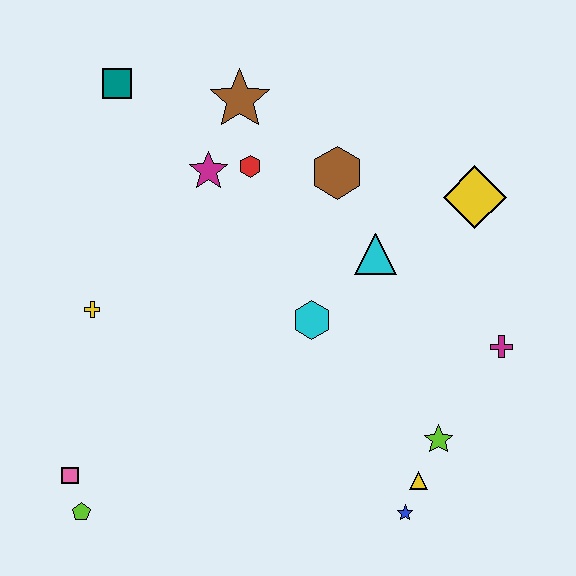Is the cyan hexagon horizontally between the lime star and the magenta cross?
No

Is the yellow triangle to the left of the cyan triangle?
No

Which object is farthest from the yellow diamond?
The lime pentagon is farthest from the yellow diamond.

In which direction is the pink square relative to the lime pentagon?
The pink square is above the lime pentagon.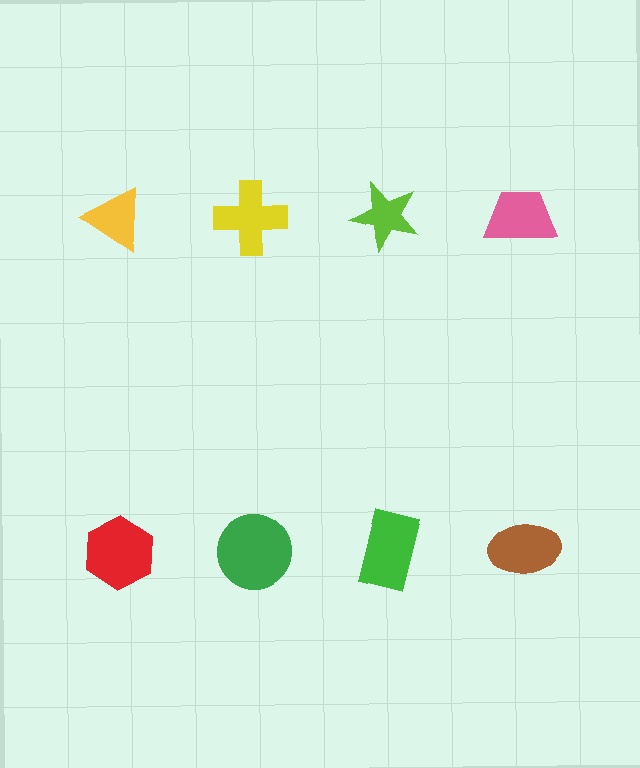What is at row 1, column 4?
A pink trapezoid.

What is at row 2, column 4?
A brown ellipse.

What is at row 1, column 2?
A yellow cross.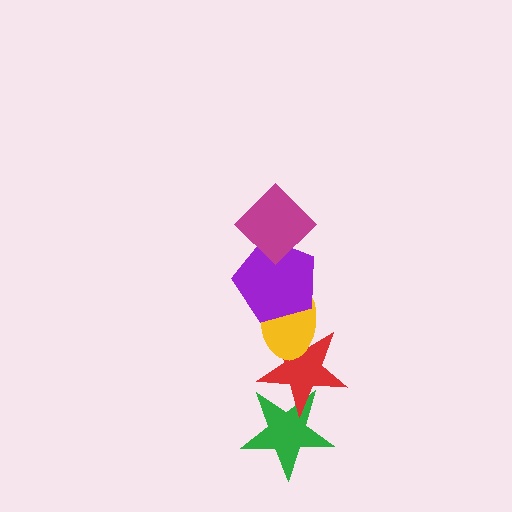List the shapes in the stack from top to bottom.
From top to bottom: the magenta diamond, the purple pentagon, the yellow ellipse, the red star, the green star.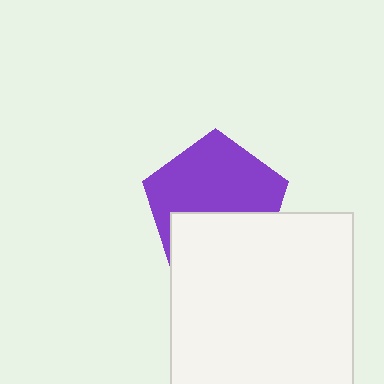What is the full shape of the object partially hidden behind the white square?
The partially hidden object is a purple pentagon.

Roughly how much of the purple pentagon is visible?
About half of it is visible (roughly 60%).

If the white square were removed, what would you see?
You would see the complete purple pentagon.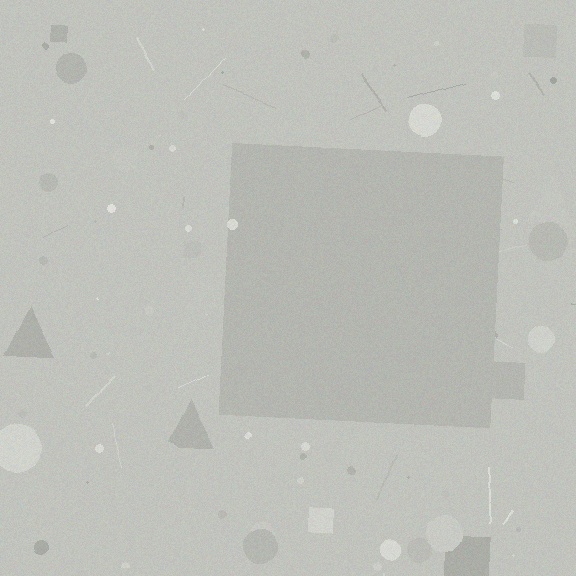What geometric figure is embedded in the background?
A square is embedded in the background.